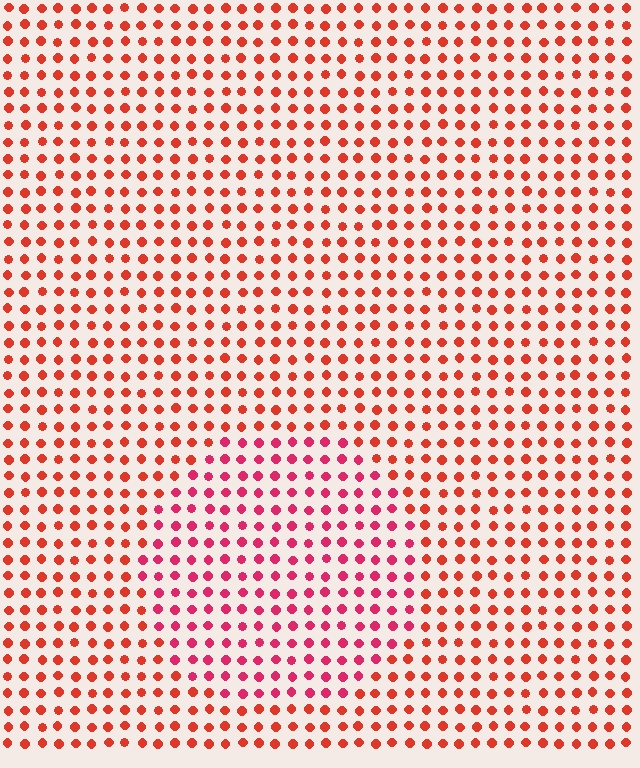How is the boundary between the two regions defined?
The boundary is defined purely by a slight shift in hue (about 27 degrees). Spacing, size, and orientation are identical on both sides.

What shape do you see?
I see a circle.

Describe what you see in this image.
The image is filled with small red elements in a uniform arrangement. A circle-shaped region is visible where the elements are tinted to a slightly different hue, forming a subtle color boundary.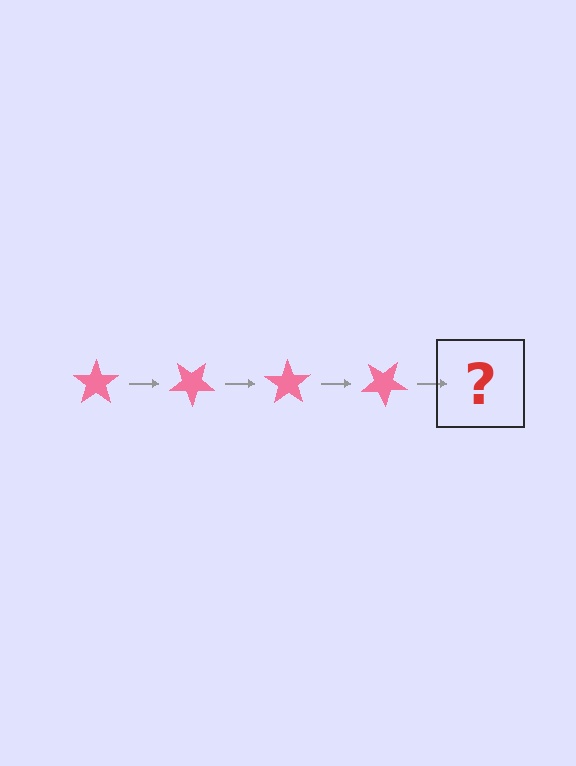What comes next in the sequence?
The next element should be a pink star rotated 140 degrees.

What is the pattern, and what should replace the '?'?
The pattern is that the star rotates 35 degrees each step. The '?' should be a pink star rotated 140 degrees.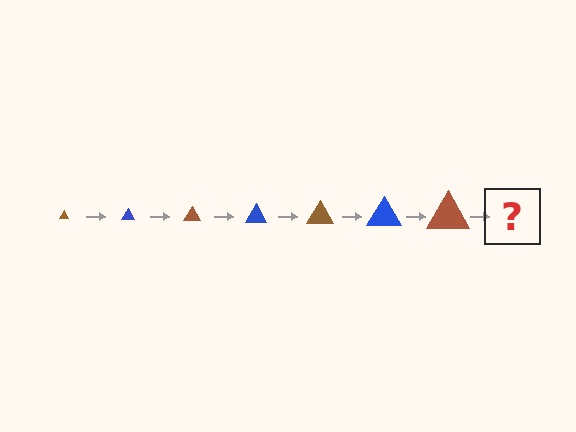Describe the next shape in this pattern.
It should be a blue triangle, larger than the previous one.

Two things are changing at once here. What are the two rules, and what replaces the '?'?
The two rules are that the triangle grows larger each step and the color cycles through brown and blue. The '?' should be a blue triangle, larger than the previous one.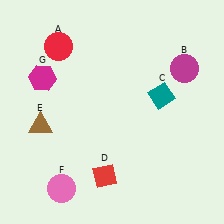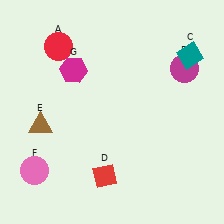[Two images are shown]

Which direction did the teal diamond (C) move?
The teal diamond (C) moved up.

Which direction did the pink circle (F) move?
The pink circle (F) moved left.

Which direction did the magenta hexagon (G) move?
The magenta hexagon (G) moved right.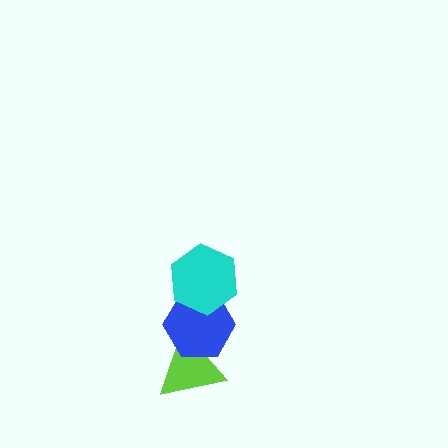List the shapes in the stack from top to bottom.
From top to bottom: the cyan hexagon, the blue hexagon, the lime triangle.